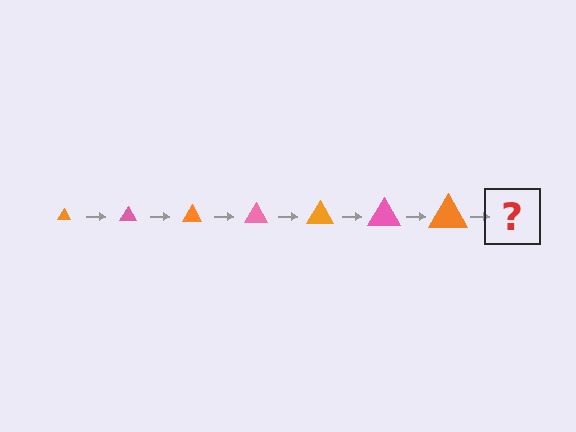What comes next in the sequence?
The next element should be a pink triangle, larger than the previous one.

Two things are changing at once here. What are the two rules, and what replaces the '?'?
The two rules are that the triangle grows larger each step and the color cycles through orange and pink. The '?' should be a pink triangle, larger than the previous one.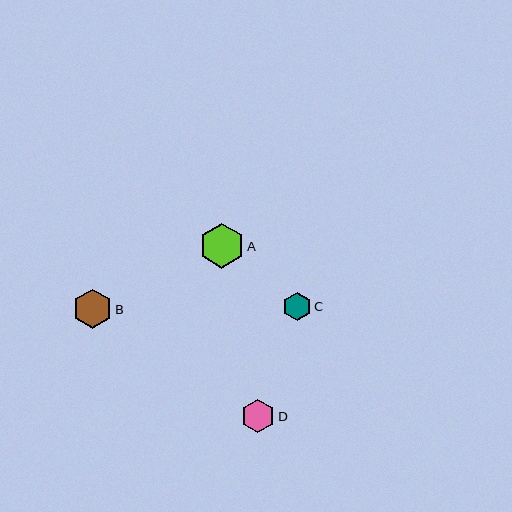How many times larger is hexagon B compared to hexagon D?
Hexagon B is approximately 1.2 times the size of hexagon D.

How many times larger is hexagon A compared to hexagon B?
Hexagon A is approximately 1.1 times the size of hexagon B.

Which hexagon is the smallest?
Hexagon C is the smallest with a size of approximately 28 pixels.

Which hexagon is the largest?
Hexagon A is the largest with a size of approximately 45 pixels.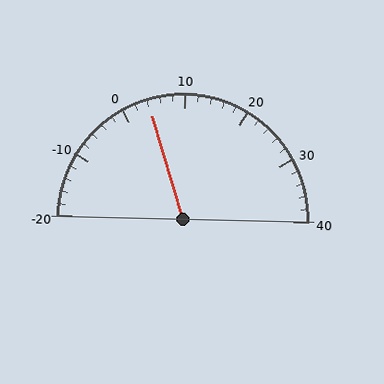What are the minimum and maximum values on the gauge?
The gauge ranges from -20 to 40.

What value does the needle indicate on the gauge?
The needle indicates approximately 4.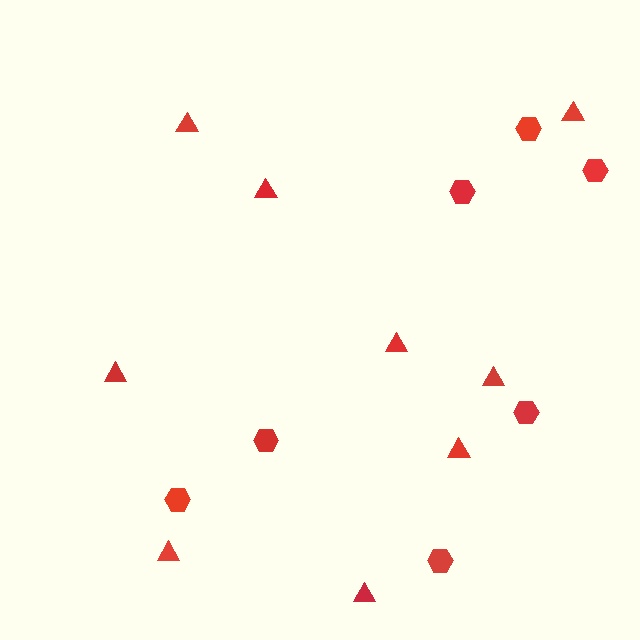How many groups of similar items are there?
There are 2 groups: one group of hexagons (7) and one group of triangles (9).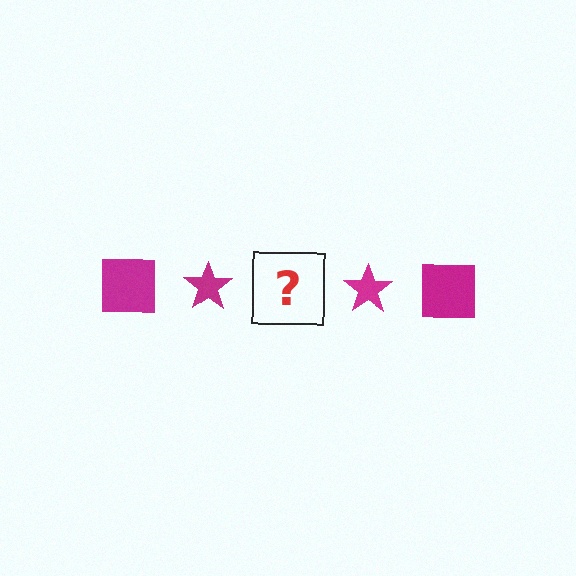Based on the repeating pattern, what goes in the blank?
The blank should be a magenta square.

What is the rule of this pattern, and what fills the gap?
The rule is that the pattern cycles through square, star shapes in magenta. The gap should be filled with a magenta square.